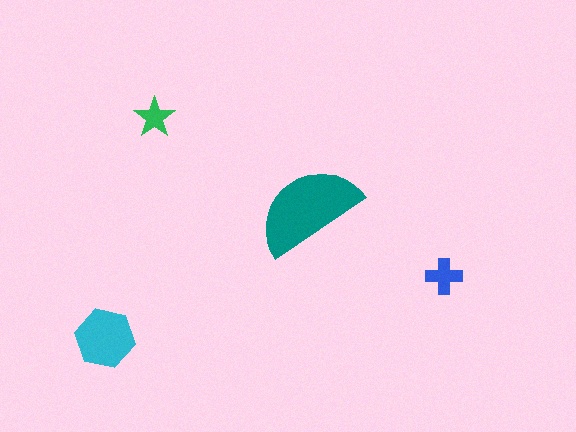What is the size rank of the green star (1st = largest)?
4th.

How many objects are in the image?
There are 4 objects in the image.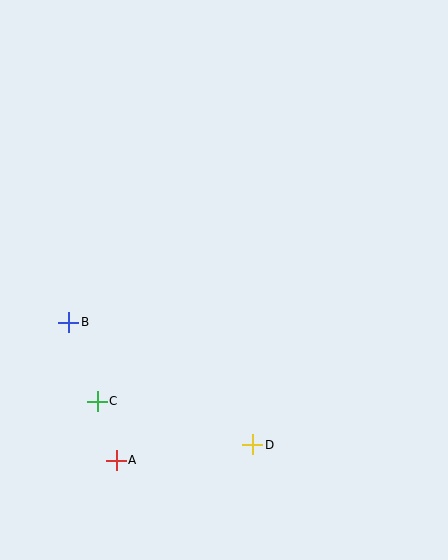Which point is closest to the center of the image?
Point B at (69, 322) is closest to the center.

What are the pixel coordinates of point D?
Point D is at (253, 445).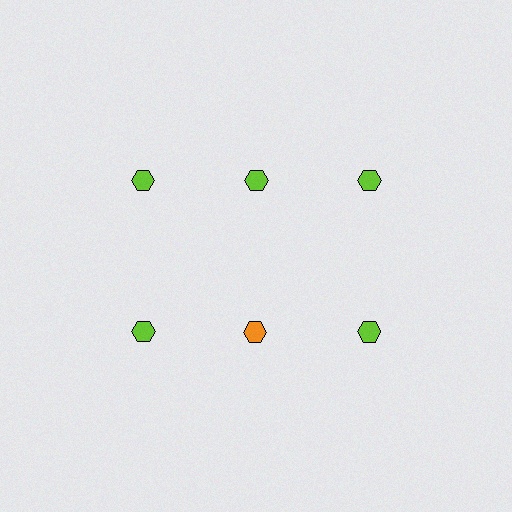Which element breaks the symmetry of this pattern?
The orange hexagon in the second row, second from left column breaks the symmetry. All other shapes are lime hexagons.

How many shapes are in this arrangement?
There are 6 shapes arranged in a grid pattern.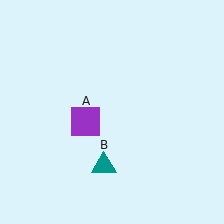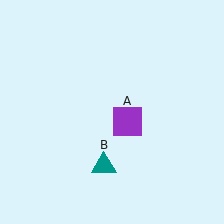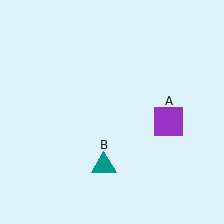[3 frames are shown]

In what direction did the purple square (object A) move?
The purple square (object A) moved right.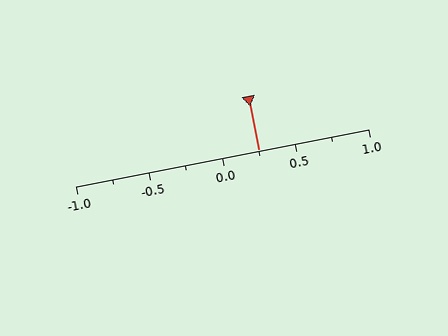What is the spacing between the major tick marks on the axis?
The major ticks are spaced 0.5 apart.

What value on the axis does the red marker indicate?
The marker indicates approximately 0.25.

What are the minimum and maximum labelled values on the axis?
The axis runs from -1.0 to 1.0.